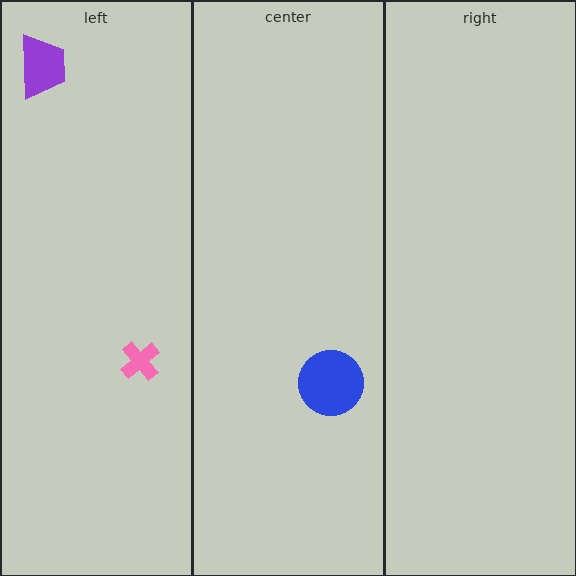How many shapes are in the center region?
1.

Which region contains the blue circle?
The center region.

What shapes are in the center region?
The blue circle.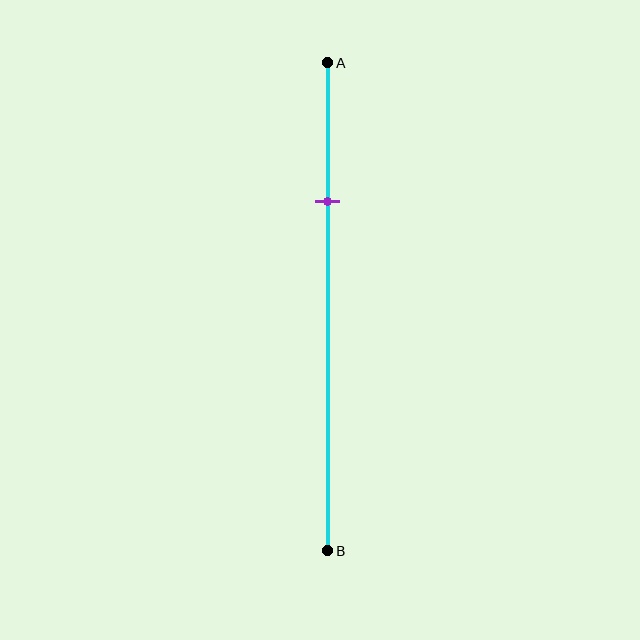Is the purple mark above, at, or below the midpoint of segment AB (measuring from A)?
The purple mark is above the midpoint of segment AB.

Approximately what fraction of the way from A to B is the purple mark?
The purple mark is approximately 30% of the way from A to B.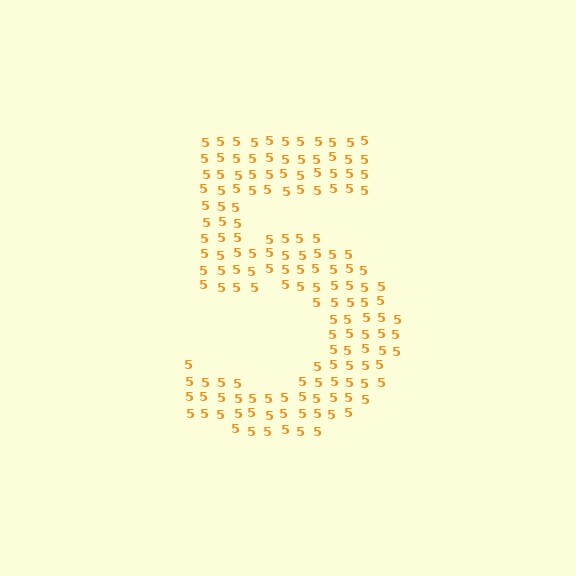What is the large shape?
The large shape is the digit 5.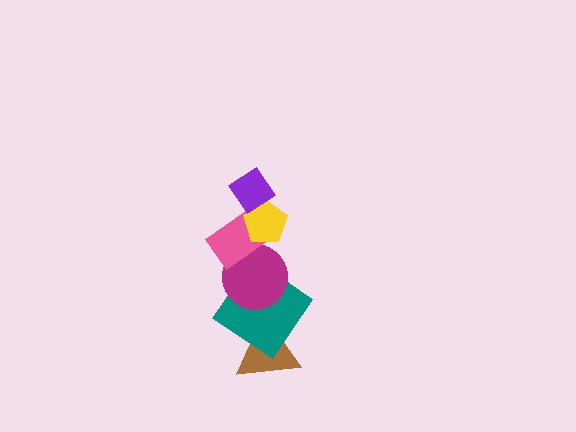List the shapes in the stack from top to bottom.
From top to bottom: the purple diamond, the yellow pentagon, the pink rectangle, the magenta circle, the teal diamond, the brown triangle.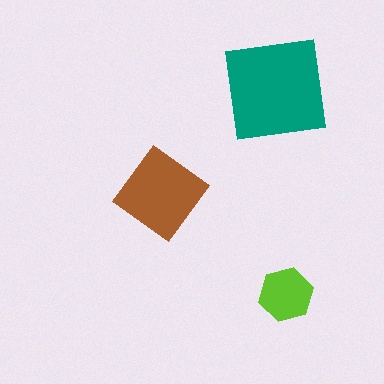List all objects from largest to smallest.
The teal square, the brown diamond, the lime hexagon.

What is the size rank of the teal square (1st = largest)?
1st.